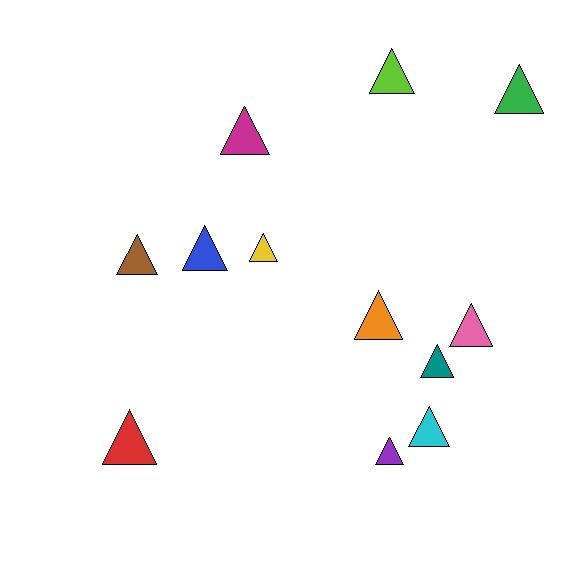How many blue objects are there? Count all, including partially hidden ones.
There is 1 blue object.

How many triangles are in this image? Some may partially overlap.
There are 12 triangles.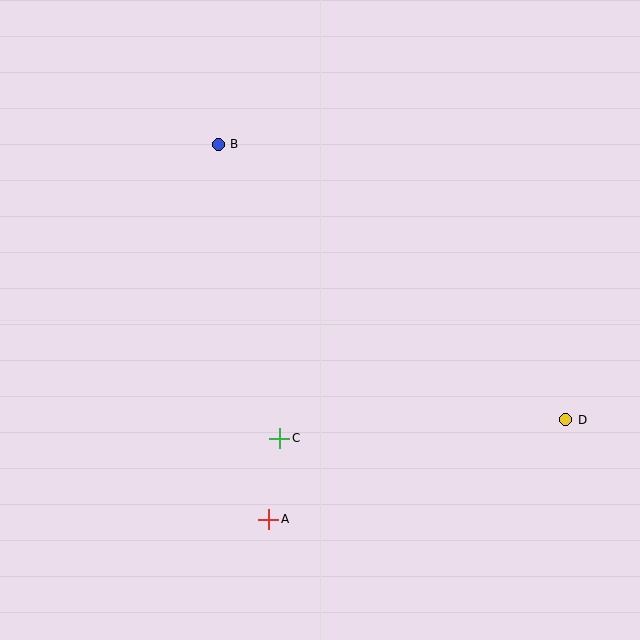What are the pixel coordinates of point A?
Point A is at (269, 519).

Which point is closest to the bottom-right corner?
Point D is closest to the bottom-right corner.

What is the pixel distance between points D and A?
The distance between D and A is 313 pixels.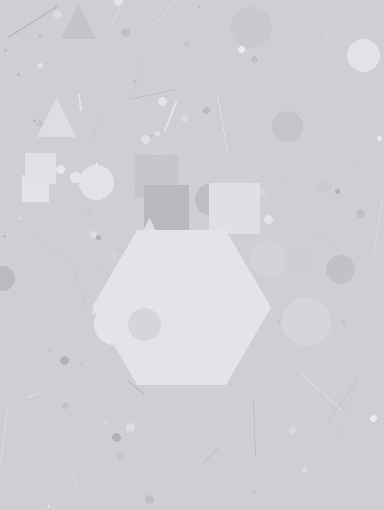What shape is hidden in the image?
A hexagon is hidden in the image.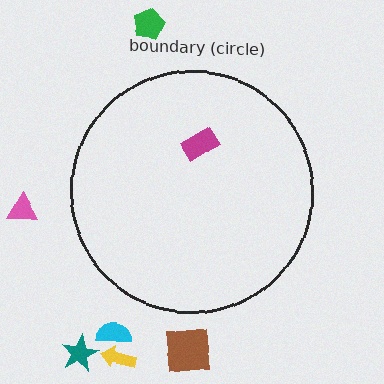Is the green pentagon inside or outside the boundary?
Outside.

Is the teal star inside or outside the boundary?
Outside.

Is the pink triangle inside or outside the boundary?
Outside.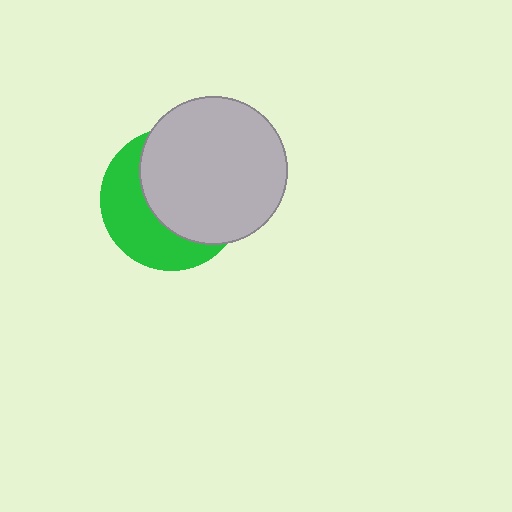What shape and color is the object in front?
The object in front is a light gray circle.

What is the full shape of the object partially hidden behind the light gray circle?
The partially hidden object is a green circle.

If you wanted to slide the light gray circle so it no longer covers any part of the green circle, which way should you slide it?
Slide it toward the upper-right — that is the most direct way to separate the two shapes.